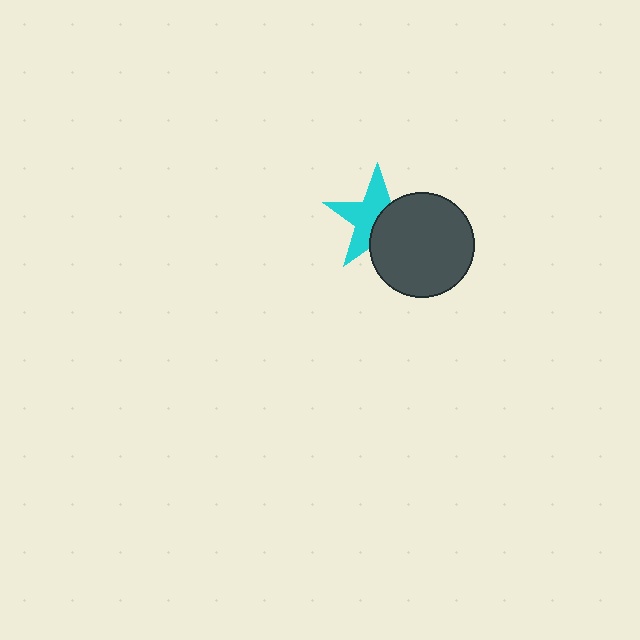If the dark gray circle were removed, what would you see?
You would see the complete cyan star.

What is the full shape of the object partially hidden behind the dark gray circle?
The partially hidden object is a cyan star.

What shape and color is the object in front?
The object in front is a dark gray circle.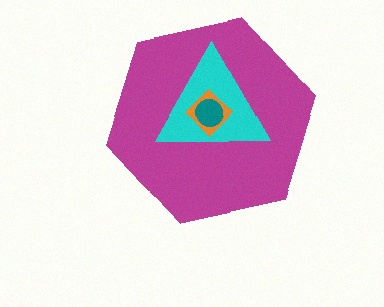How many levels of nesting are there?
4.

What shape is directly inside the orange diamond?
The teal circle.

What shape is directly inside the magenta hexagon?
The cyan triangle.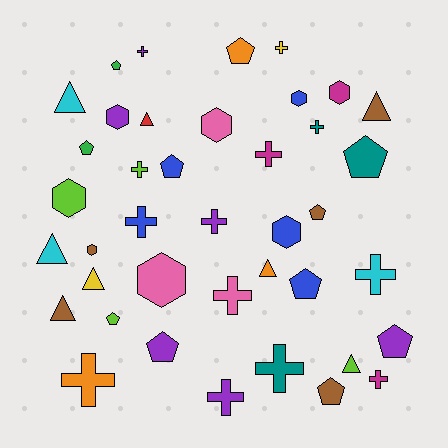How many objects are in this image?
There are 40 objects.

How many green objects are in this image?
There are 2 green objects.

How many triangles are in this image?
There are 8 triangles.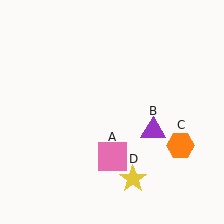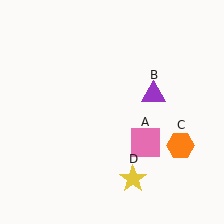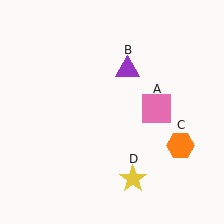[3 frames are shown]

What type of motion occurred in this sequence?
The pink square (object A), purple triangle (object B) rotated counterclockwise around the center of the scene.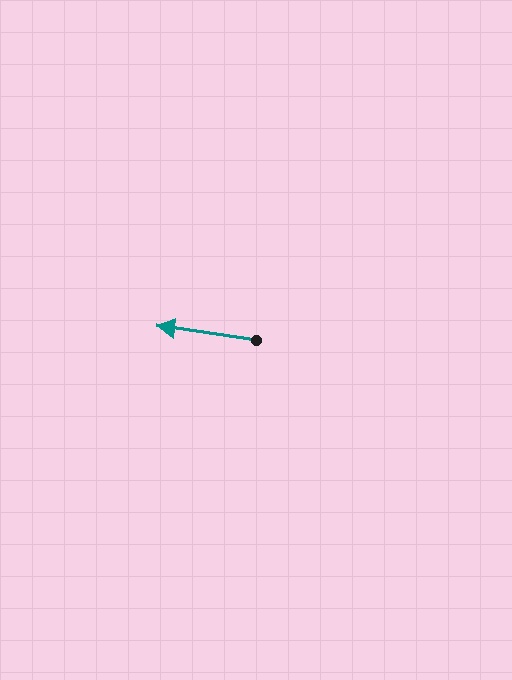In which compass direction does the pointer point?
West.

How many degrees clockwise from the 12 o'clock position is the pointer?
Approximately 278 degrees.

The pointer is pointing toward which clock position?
Roughly 9 o'clock.